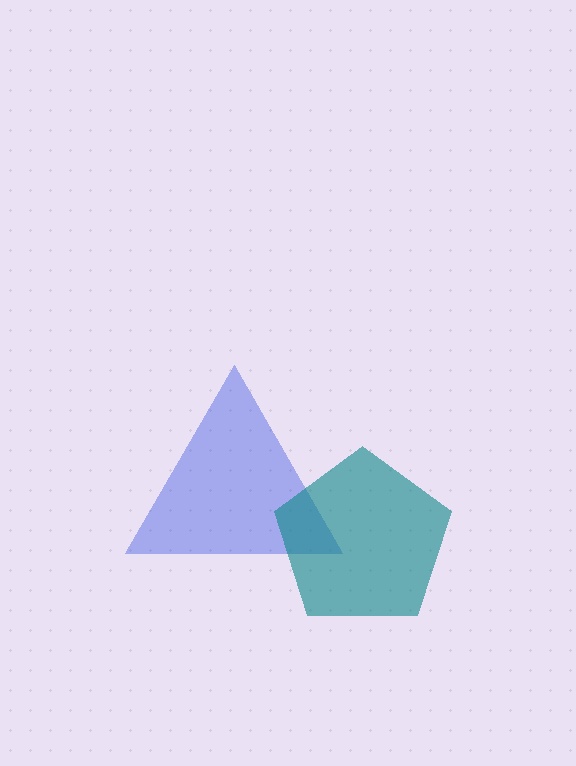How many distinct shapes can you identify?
There are 2 distinct shapes: a blue triangle, a teal pentagon.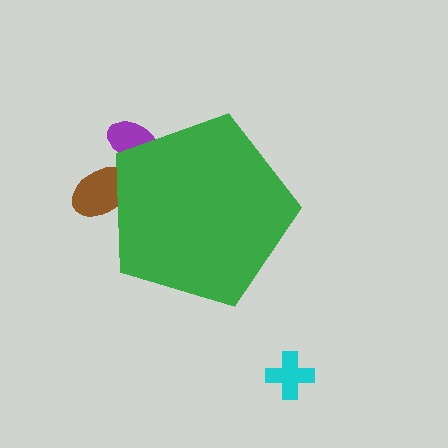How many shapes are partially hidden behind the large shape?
2 shapes are partially hidden.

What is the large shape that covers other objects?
A green pentagon.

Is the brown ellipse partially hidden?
Yes, the brown ellipse is partially hidden behind the green pentagon.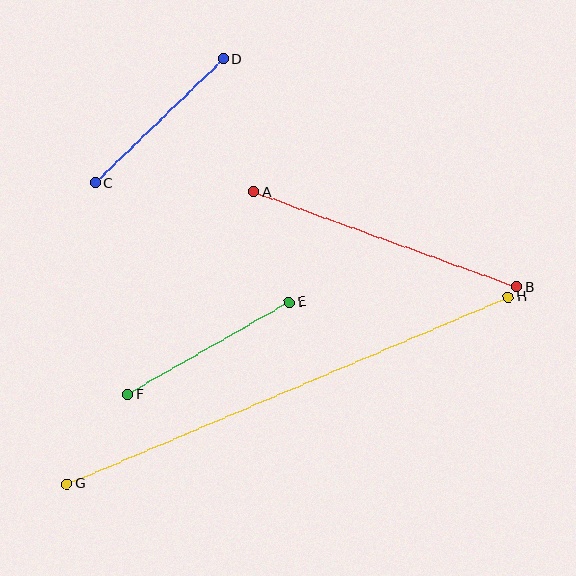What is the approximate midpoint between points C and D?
The midpoint is at approximately (159, 121) pixels.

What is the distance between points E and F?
The distance is approximately 186 pixels.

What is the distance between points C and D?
The distance is approximately 179 pixels.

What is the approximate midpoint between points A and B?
The midpoint is at approximately (385, 239) pixels.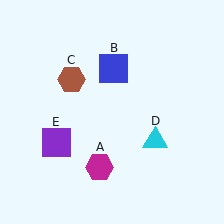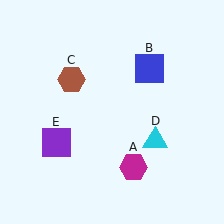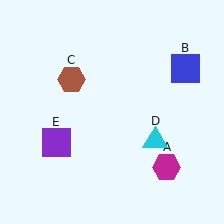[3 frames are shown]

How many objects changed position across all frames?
2 objects changed position: magenta hexagon (object A), blue square (object B).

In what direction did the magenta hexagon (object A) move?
The magenta hexagon (object A) moved right.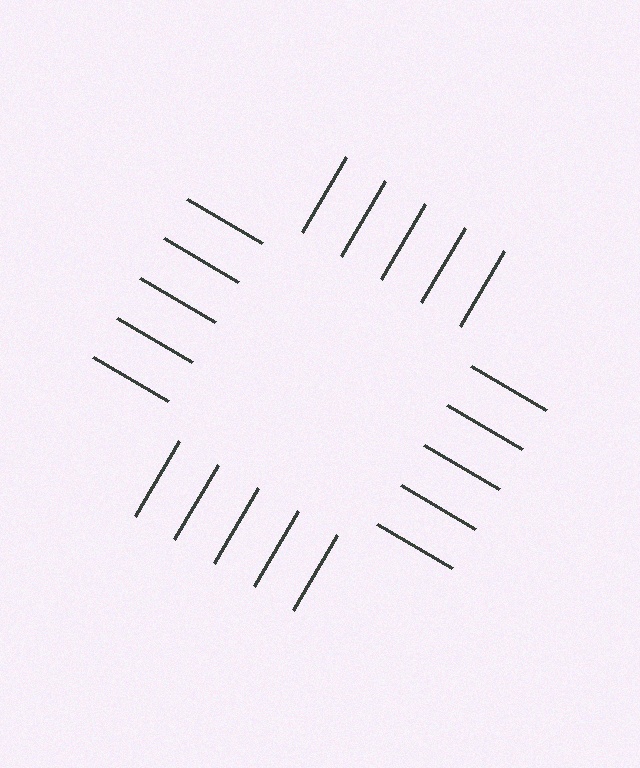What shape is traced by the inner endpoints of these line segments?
An illusory square — the line segments terminate on its edges but no continuous stroke is drawn.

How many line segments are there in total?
20 — 5 along each of the 4 edges.